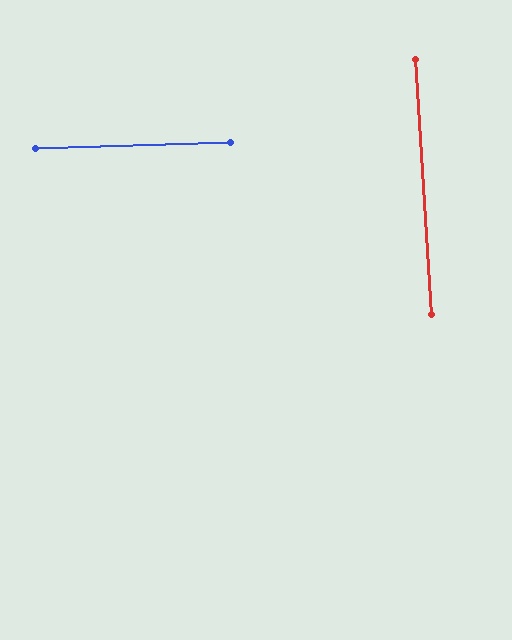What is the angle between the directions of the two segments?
Approximately 88 degrees.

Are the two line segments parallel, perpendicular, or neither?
Perpendicular — they meet at approximately 88°.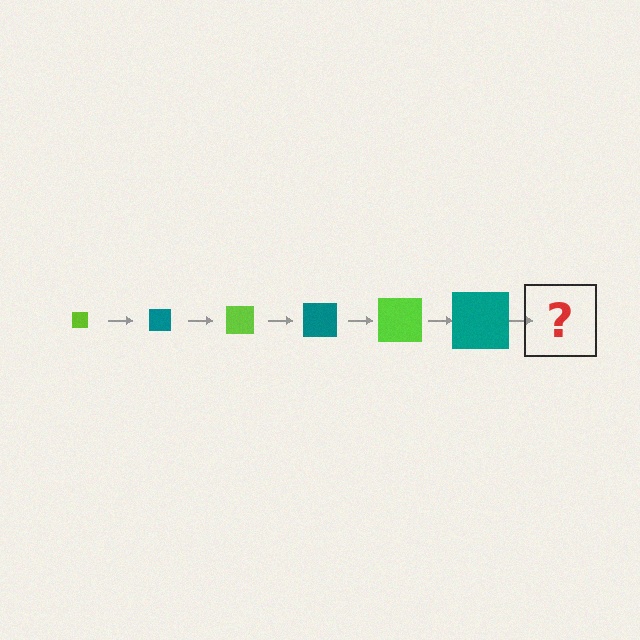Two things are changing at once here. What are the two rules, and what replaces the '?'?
The two rules are that the square grows larger each step and the color cycles through lime and teal. The '?' should be a lime square, larger than the previous one.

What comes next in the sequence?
The next element should be a lime square, larger than the previous one.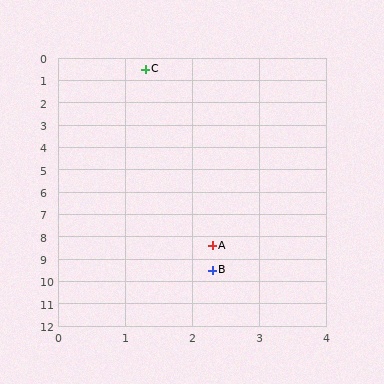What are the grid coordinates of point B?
Point B is at approximately (2.3, 9.5).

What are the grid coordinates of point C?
Point C is at approximately (1.3, 0.5).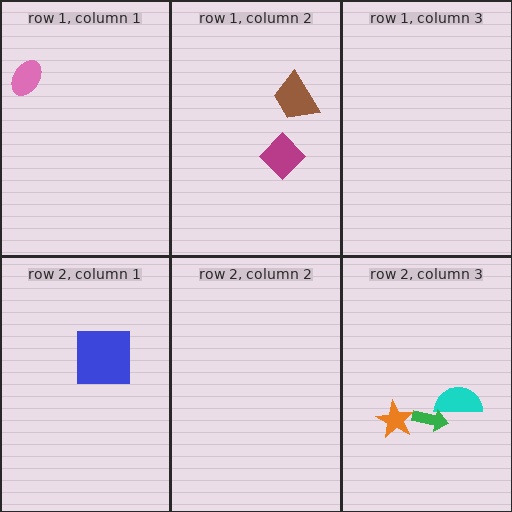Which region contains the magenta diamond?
The row 1, column 2 region.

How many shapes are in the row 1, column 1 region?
1.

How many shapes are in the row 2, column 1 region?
1.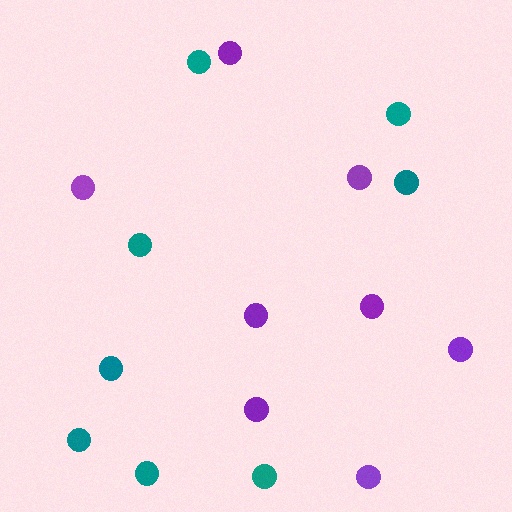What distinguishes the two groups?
There are 2 groups: one group of purple circles (8) and one group of teal circles (8).